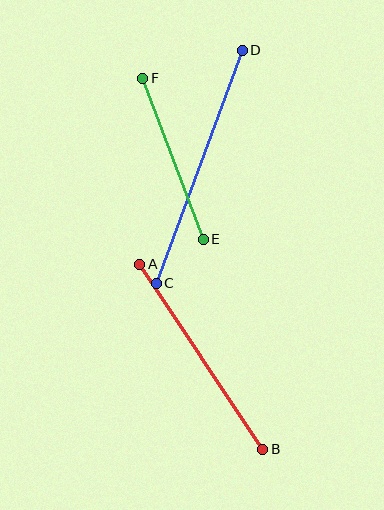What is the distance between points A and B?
The distance is approximately 222 pixels.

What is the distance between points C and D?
The distance is approximately 248 pixels.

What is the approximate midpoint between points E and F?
The midpoint is at approximately (173, 159) pixels.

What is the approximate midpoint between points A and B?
The midpoint is at approximately (201, 357) pixels.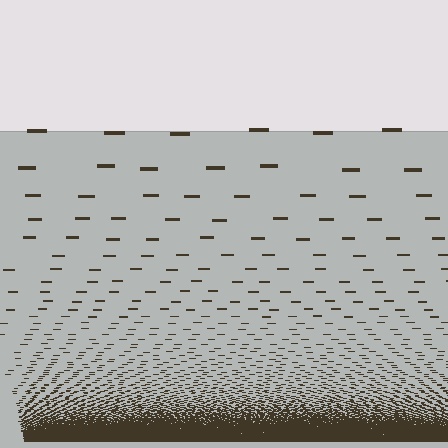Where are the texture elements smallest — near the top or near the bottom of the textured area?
Near the bottom.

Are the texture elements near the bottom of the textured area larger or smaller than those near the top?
Smaller. The gradient is inverted — elements near the bottom are smaller and denser.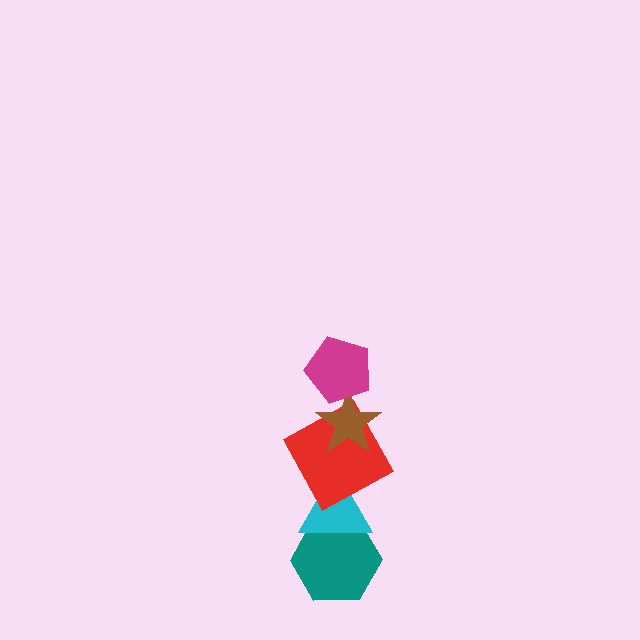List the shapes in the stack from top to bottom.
From top to bottom: the magenta pentagon, the brown star, the red square, the cyan triangle, the teal hexagon.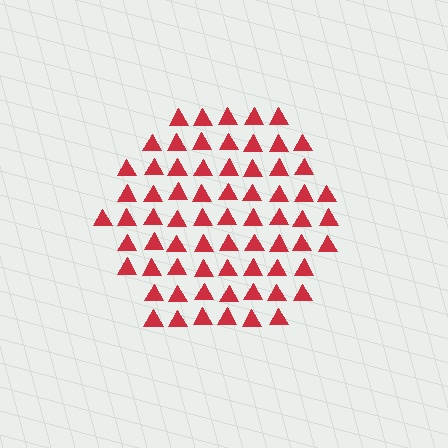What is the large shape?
The large shape is a hexagon.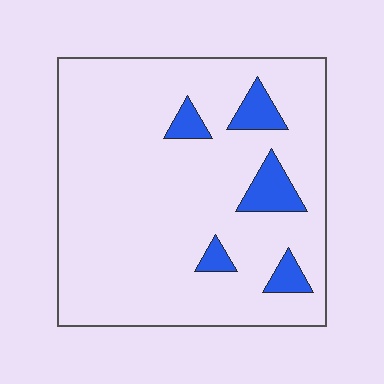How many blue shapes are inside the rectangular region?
5.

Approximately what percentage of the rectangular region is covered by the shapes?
Approximately 10%.